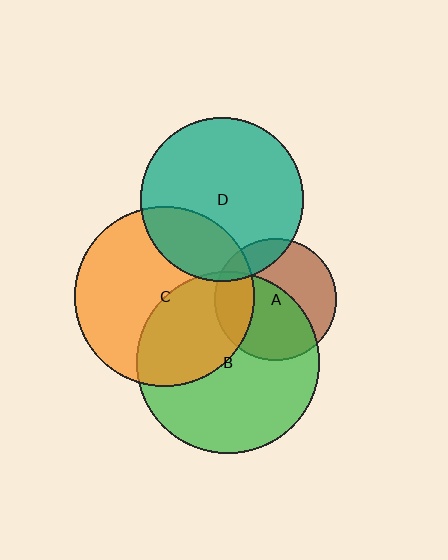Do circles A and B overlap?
Yes.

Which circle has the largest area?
Circle B (green).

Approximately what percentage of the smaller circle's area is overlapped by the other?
Approximately 55%.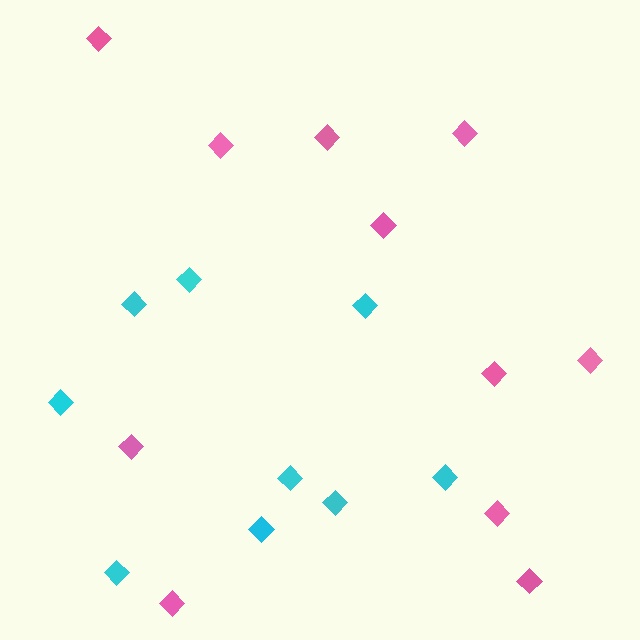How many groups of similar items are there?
There are 2 groups: one group of pink diamonds (11) and one group of cyan diamonds (9).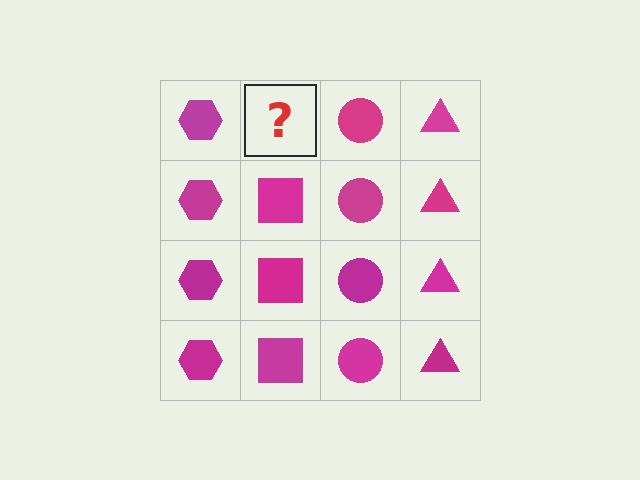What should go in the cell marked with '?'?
The missing cell should contain a magenta square.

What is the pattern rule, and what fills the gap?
The rule is that each column has a consistent shape. The gap should be filled with a magenta square.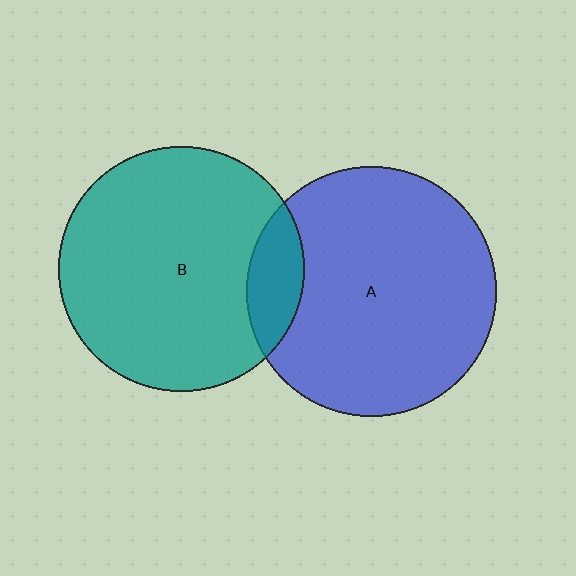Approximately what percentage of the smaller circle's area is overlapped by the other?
Approximately 15%.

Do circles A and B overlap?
Yes.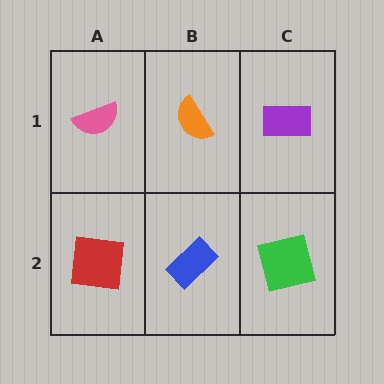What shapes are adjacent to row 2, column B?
An orange semicircle (row 1, column B), a red square (row 2, column A), a green square (row 2, column C).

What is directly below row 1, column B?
A blue rectangle.